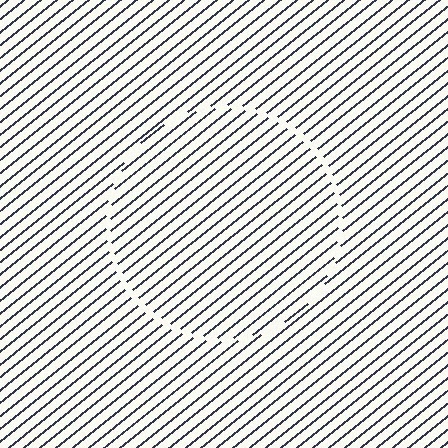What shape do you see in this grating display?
An illusory circle. The interior of the shape contains the same grating, shifted by half a period — the contour is defined by the phase discontinuity where line-ends from the inner and outer gratings abut.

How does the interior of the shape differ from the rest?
The interior of the shape contains the same grating, shifted by half a period — the contour is defined by the phase discontinuity where line-ends from the inner and outer gratings abut.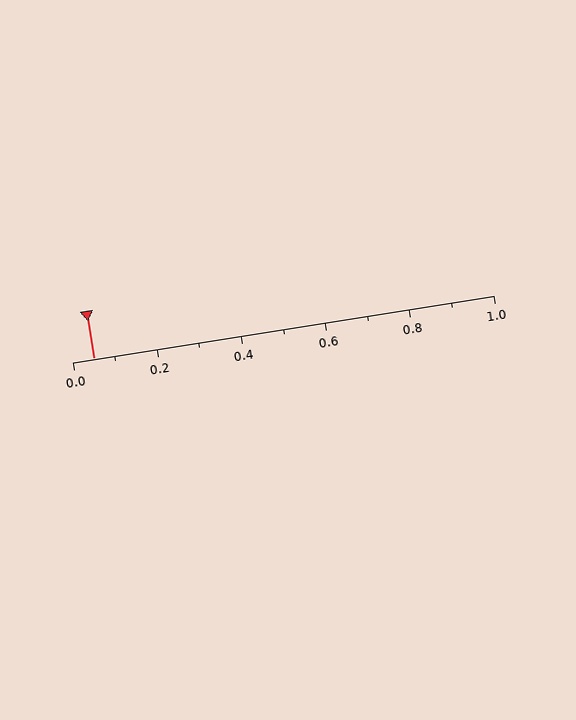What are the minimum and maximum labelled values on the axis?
The axis runs from 0.0 to 1.0.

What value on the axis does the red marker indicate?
The marker indicates approximately 0.05.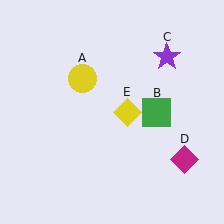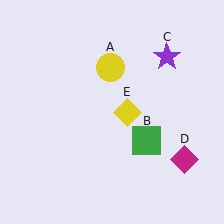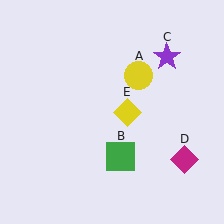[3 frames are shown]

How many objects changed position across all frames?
2 objects changed position: yellow circle (object A), green square (object B).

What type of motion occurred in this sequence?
The yellow circle (object A), green square (object B) rotated clockwise around the center of the scene.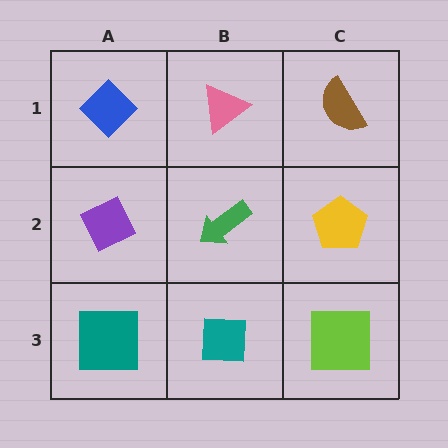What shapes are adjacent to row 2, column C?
A brown semicircle (row 1, column C), a lime square (row 3, column C), a green arrow (row 2, column B).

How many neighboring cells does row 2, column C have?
3.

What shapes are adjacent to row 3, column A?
A purple diamond (row 2, column A), a teal square (row 3, column B).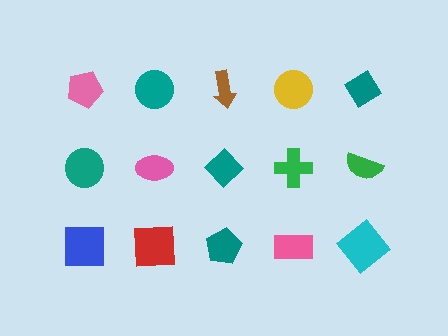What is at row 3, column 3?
A teal pentagon.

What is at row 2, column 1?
A teal circle.